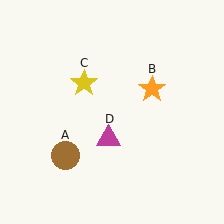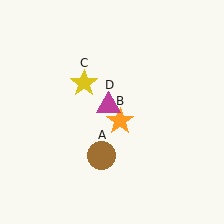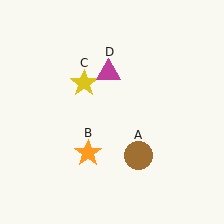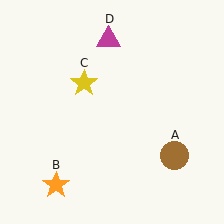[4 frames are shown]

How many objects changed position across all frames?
3 objects changed position: brown circle (object A), orange star (object B), magenta triangle (object D).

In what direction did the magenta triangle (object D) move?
The magenta triangle (object D) moved up.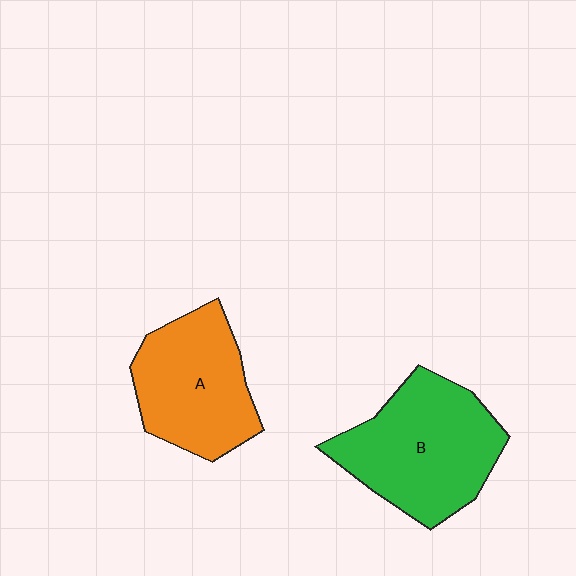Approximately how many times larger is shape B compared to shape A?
Approximately 1.2 times.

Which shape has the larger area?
Shape B (green).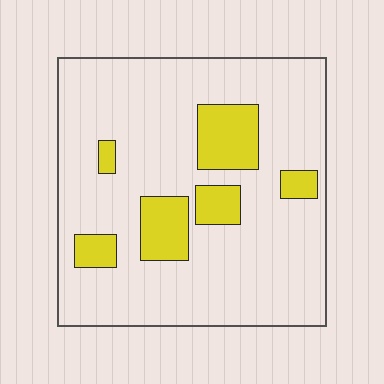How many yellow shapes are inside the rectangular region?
6.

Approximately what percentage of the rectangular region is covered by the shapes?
Approximately 15%.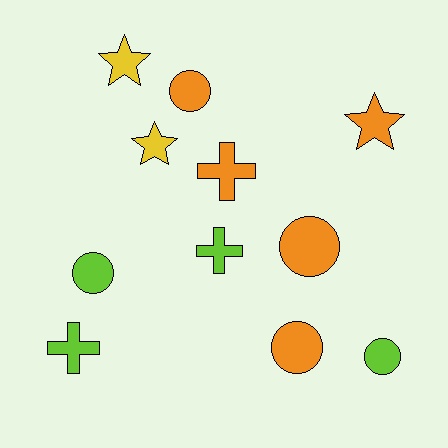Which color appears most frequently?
Orange, with 5 objects.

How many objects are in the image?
There are 11 objects.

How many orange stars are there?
There is 1 orange star.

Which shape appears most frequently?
Circle, with 5 objects.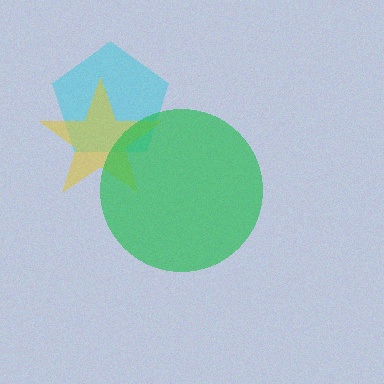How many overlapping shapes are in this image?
There are 3 overlapping shapes in the image.